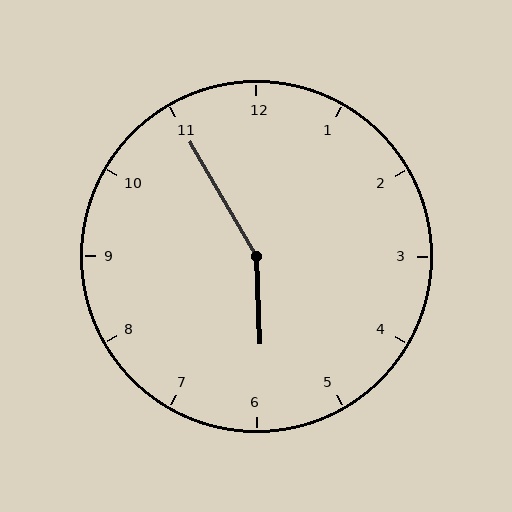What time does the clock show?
5:55.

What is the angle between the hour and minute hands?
Approximately 152 degrees.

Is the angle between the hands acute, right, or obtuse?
It is obtuse.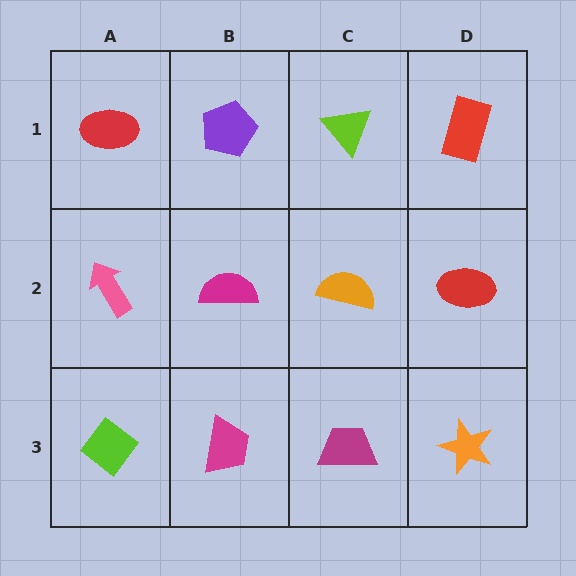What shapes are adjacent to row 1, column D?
A red ellipse (row 2, column D), a lime triangle (row 1, column C).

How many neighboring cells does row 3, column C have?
3.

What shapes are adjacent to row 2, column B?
A purple pentagon (row 1, column B), a magenta trapezoid (row 3, column B), a pink arrow (row 2, column A), an orange semicircle (row 2, column C).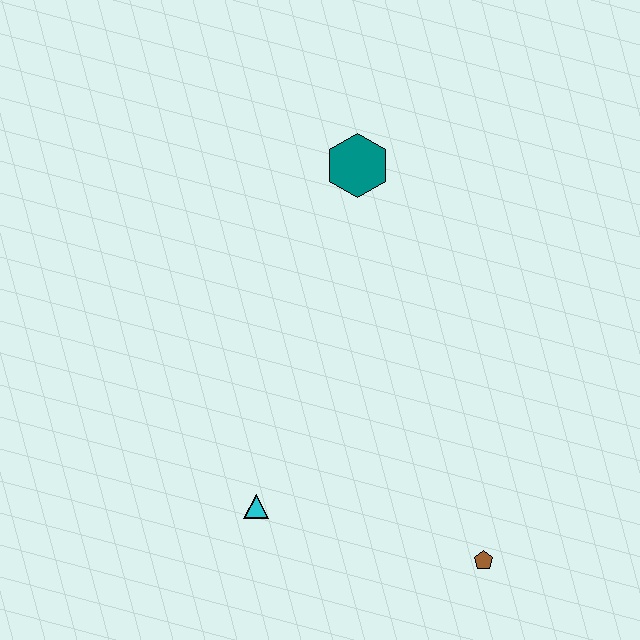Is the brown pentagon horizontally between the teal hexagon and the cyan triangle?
No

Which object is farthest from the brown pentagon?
The teal hexagon is farthest from the brown pentagon.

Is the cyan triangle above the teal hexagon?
No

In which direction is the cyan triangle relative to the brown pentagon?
The cyan triangle is to the left of the brown pentagon.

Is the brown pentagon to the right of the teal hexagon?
Yes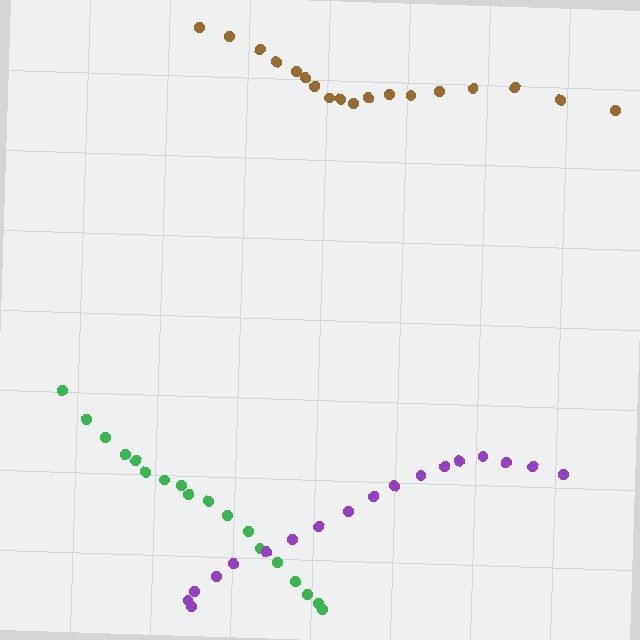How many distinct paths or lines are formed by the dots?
There are 3 distinct paths.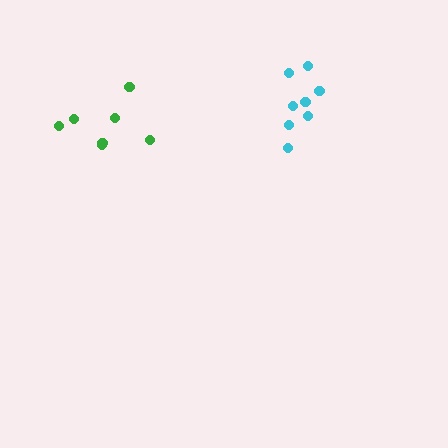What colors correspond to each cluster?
The clusters are colored: cyan, green.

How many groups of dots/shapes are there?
There are 2 groups.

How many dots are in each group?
Group 1: 8 dots, Group 2: 7 dots (15 total).